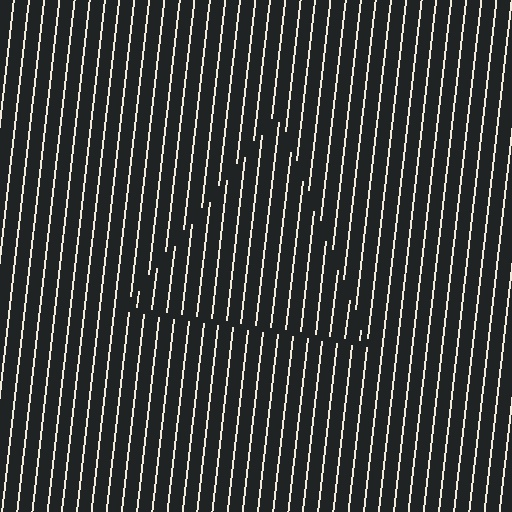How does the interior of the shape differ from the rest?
The interior of the shape contains the same grating, shifted by half a period — the contour is defined by the phase discontinuity where line-ends from the inner and outer gratings abut.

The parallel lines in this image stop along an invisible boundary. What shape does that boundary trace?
An illusory triangle. The interior of the shape contains the same grating, shifted by half a period — the contour is defined by the phase discontinuity where line-ends from the inner and outer gratings abut.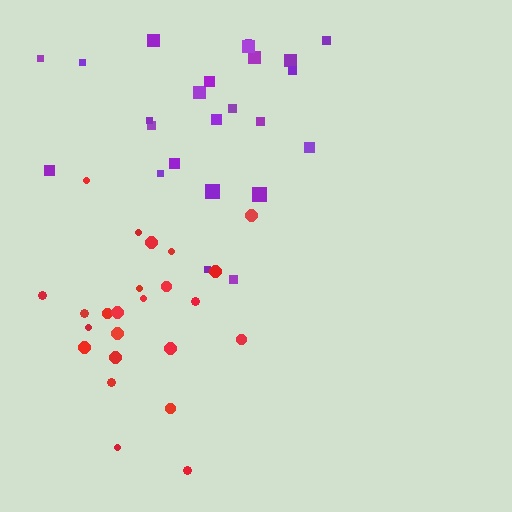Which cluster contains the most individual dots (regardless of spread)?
Purple (24).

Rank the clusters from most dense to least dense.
red, purple.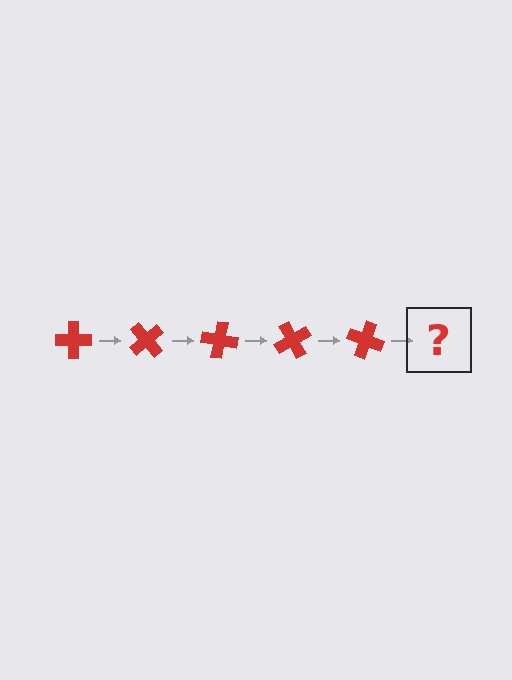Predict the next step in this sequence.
The next step is a red cross rotated 250 degrees.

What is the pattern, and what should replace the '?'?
The pattern is that the cross rotates 50 degrees each step. The '?' should be a red cross rotated 250 degrees.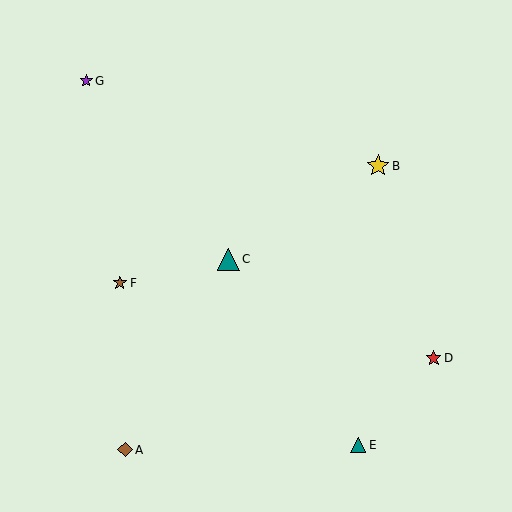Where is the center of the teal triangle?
The center of the teal triangle is at (358, 445).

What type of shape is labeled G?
Shape G is a purple star.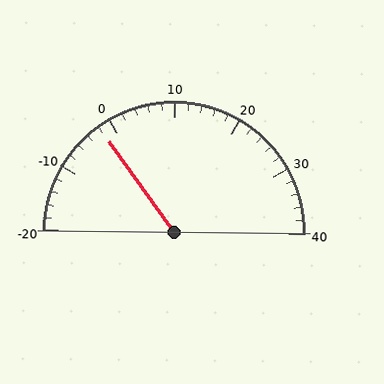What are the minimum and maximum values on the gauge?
The gauge ranges from -20 to 40.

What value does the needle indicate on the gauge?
The needle indicates approximately -2.